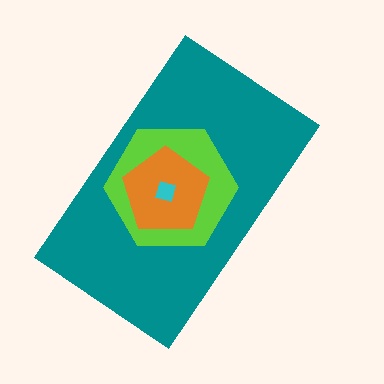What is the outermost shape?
The teal rectangle.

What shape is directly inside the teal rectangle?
The lime hexagon.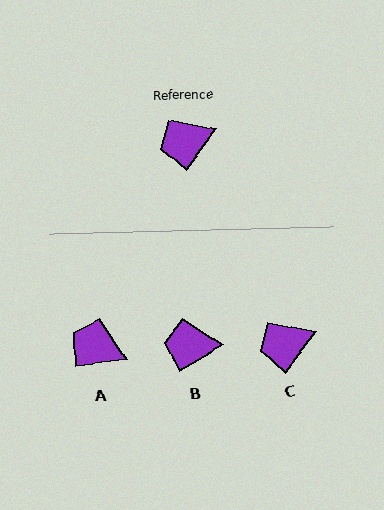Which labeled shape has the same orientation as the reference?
C.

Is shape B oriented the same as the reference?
No, it is off by about 23 degrees.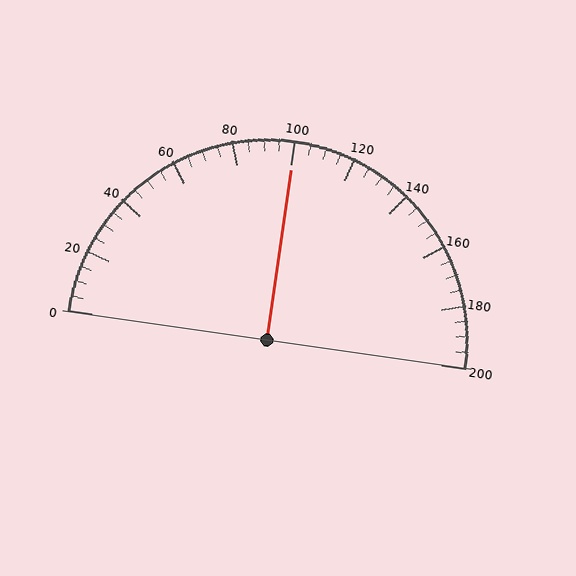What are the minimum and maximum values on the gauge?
The gauge ranges from 0 to 200.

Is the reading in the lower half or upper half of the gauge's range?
The reading is in the upper half of the range (0 to 200).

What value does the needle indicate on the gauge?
The needle indicates approximately 100.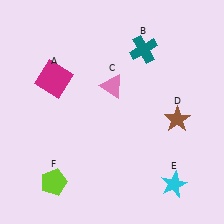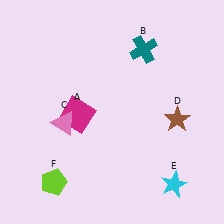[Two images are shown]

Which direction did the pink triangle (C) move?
The pink triangle (C) moved left.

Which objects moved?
The objects that moved are: the magenta square (A), the pink triangle (C).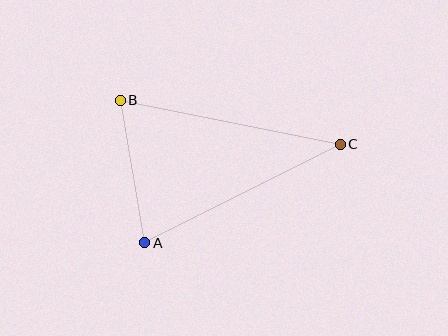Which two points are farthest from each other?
Points B and C are farthest from each other.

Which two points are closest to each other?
Points A and B are closest to each other.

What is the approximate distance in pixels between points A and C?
The distance between A and C is approximately 219 pixels.